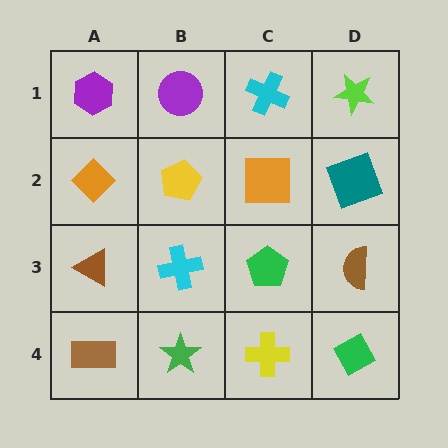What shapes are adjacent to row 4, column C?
A green pentagon (row 3, column C), a green star (row 4, column B), a green diamond (row 4, column D).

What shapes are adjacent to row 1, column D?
A teal square (row 2, column D), a cyan cross (row 1, column C).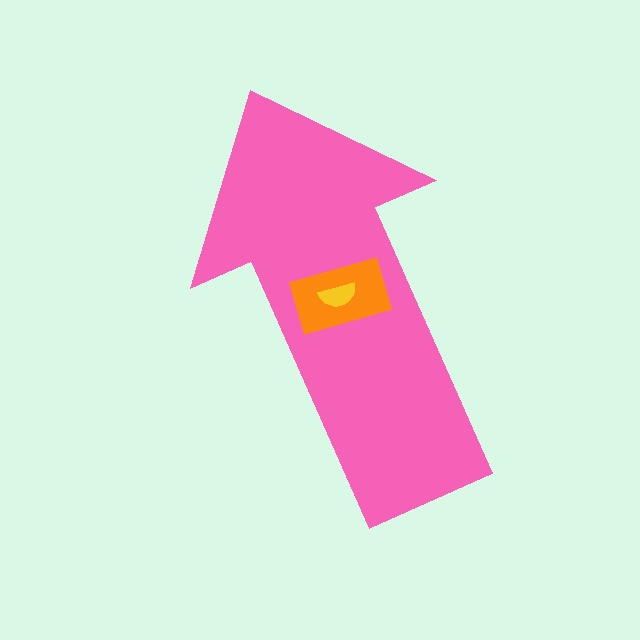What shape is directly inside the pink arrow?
The orange rectangle.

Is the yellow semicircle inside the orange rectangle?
Yes.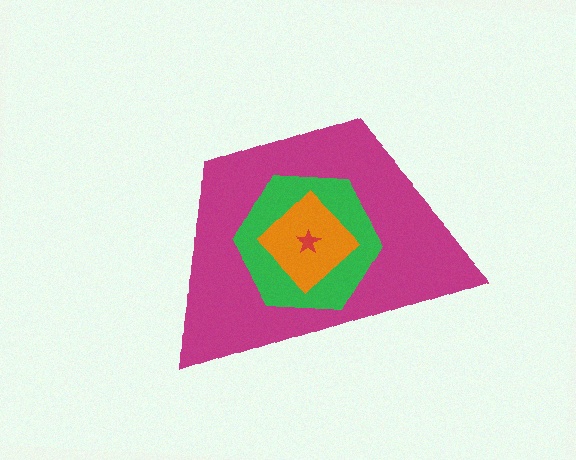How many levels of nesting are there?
4.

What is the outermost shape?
The magenta trapezoid.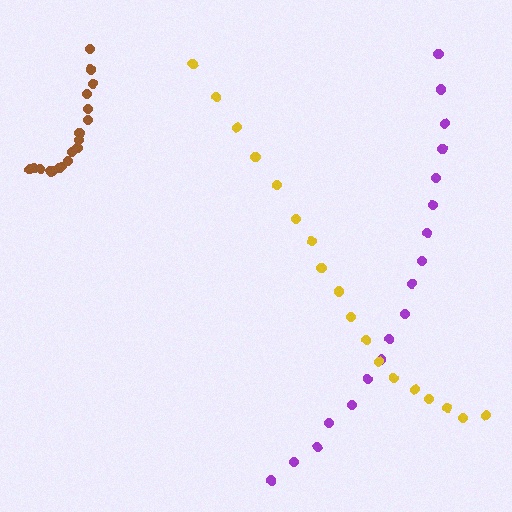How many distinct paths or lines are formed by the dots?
There are 3 distinct paths.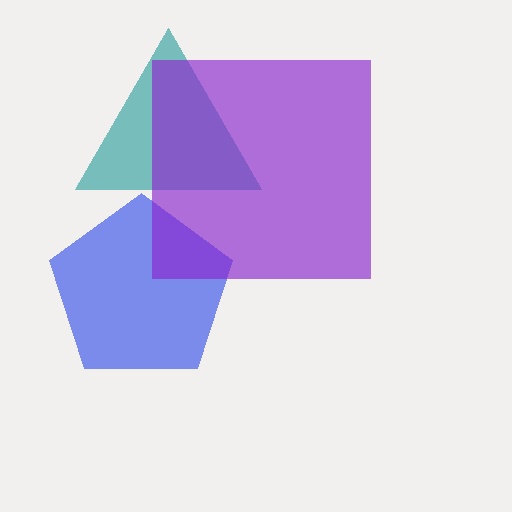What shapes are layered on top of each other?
The layered shapes are: a teal triangle, a blue pentagon, a purple square.